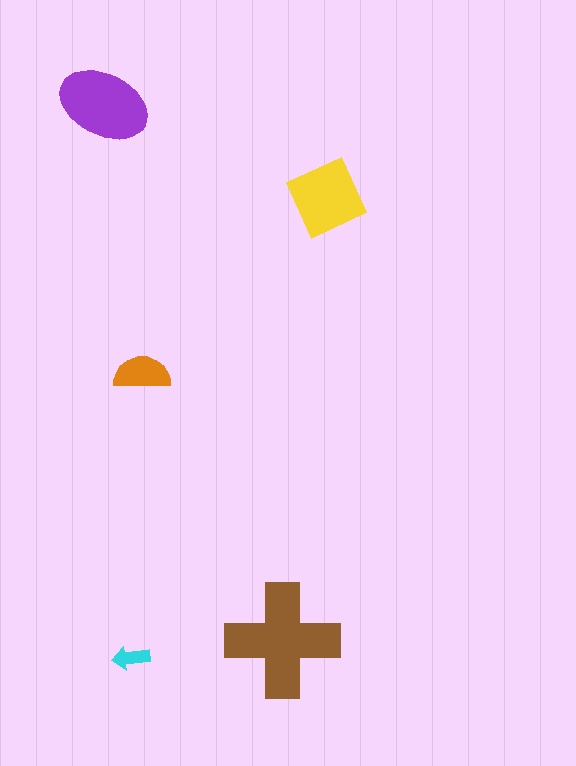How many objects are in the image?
There are 5 objects in the image.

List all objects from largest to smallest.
The brown cross, the purple ellipse, the yellow diamond, the orange semicircle, the cyan arrow.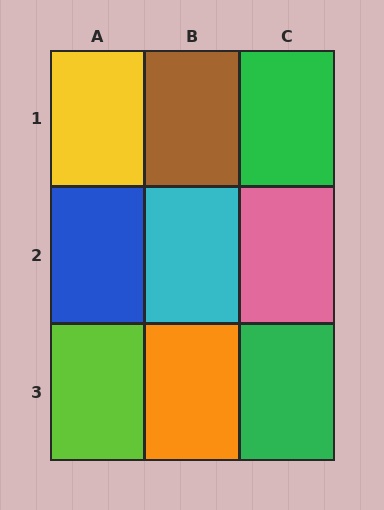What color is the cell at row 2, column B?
Cyan.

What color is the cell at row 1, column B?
Brown.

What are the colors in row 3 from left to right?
Lime, orange, green.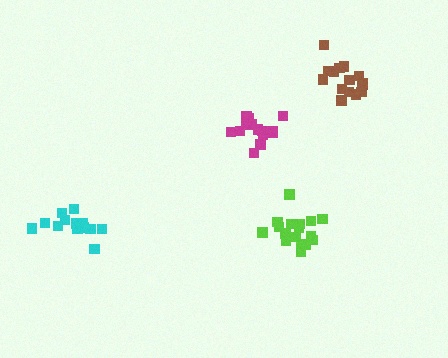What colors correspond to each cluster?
The clusters are colored: magenta, brown, cyan, lime.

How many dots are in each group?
Group 1: 15 dots, Group 2: 15 dots, Group 3: 13 dots, Group 4: 17 dots (60 total).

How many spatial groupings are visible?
There are 4 spatial groupings.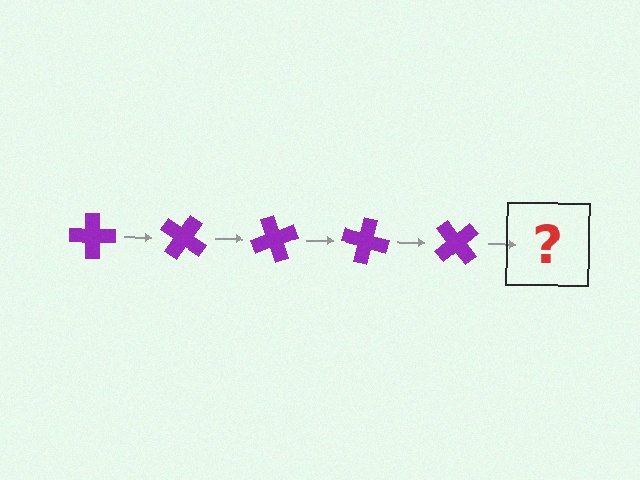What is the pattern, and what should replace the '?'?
The pattern is that the cross rotates 35 degrees each step. The '?' should be a purple cross rotated 175 degrees.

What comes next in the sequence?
The next element should be a purple cross rotated 175 degrees.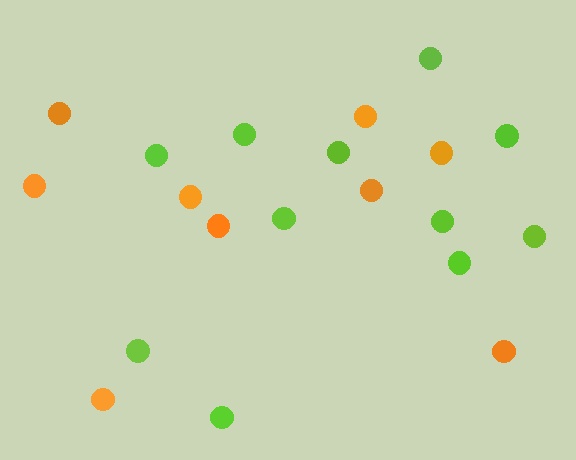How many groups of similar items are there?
There are 2 groups: one group of orange circles (9) and one group of lime circles (11).